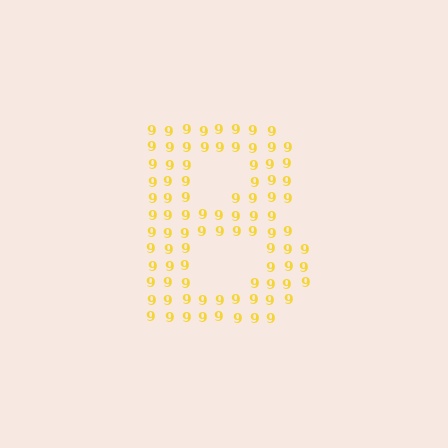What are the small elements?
The small elements are digit 9's.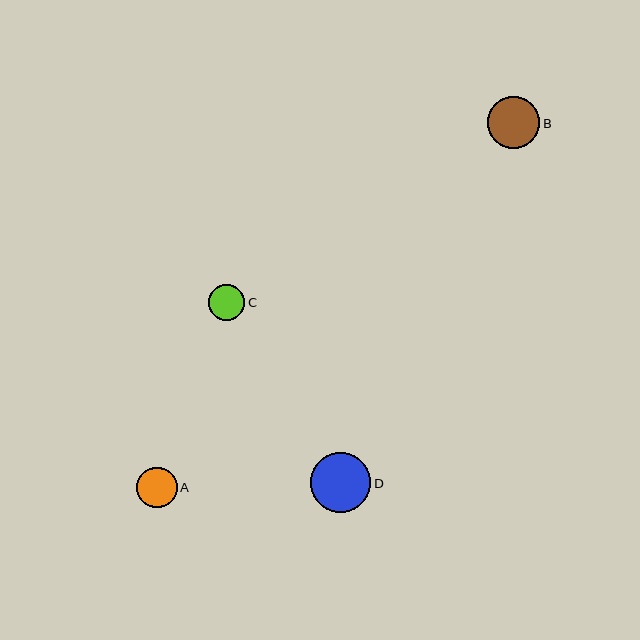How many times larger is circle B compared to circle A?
Circle B is approximately 1.3 times the size of circle A.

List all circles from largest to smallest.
From largest to smallest: D, B, A, C.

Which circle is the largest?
Circle D is the largest with a size of approximately 60 pixels.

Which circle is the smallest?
Circle C is the smallest with a size of approximately 36 pixels.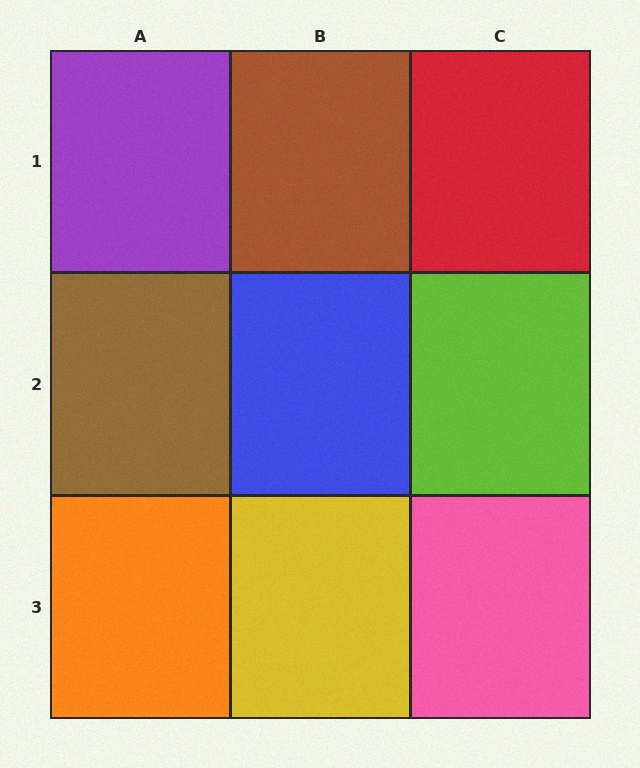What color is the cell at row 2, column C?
Lime.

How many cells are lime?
1 cell is lime.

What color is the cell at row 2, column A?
Brown.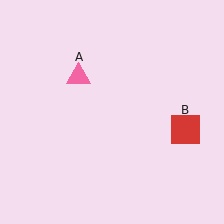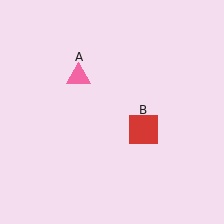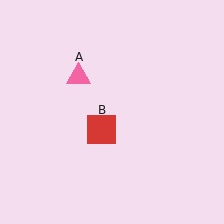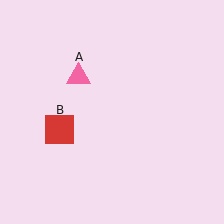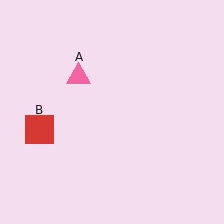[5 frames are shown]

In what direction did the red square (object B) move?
The red square (object B) moved left.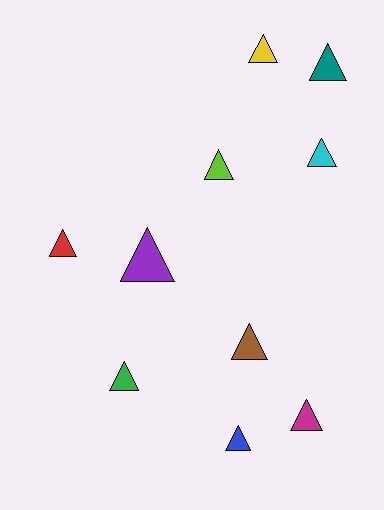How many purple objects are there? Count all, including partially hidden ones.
There is 1 purple object.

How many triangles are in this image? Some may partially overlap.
There are 10 triangles.